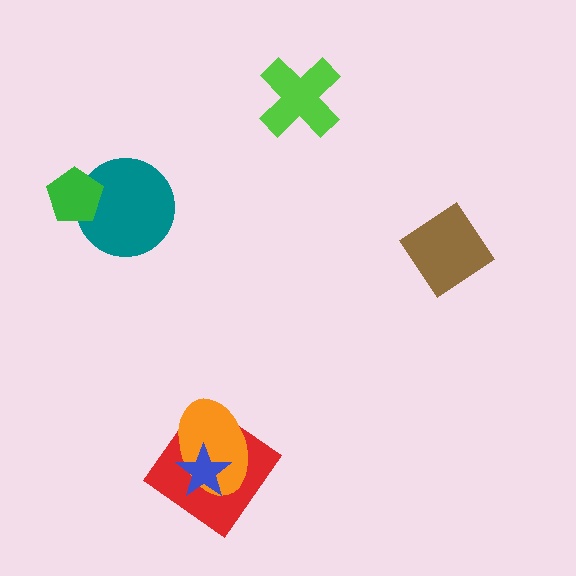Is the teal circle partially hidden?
Yes, it is partially covered by another shape.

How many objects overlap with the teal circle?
1 object overlaps with the teal circle.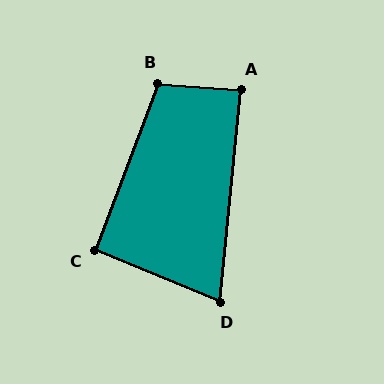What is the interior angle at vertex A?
Approximately 88 degrees (approximately right).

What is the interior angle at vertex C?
Approximately 92 degrees (approximately right).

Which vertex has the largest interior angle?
B, at approximately 106 degrees.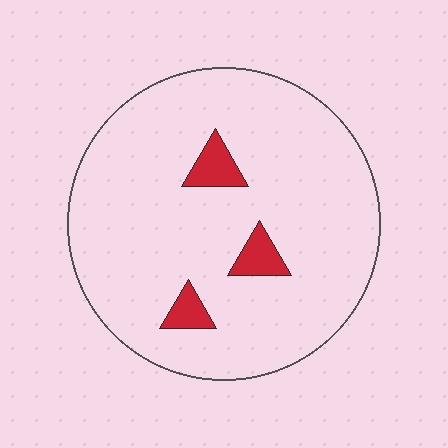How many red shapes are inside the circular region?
3.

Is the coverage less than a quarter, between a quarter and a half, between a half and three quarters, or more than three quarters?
Less than a quarter.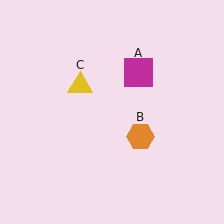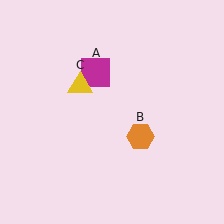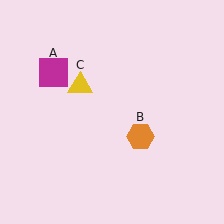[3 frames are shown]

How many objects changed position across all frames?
1 object changed position: magenta square (object A).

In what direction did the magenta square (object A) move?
The magenta square (object A) moved left.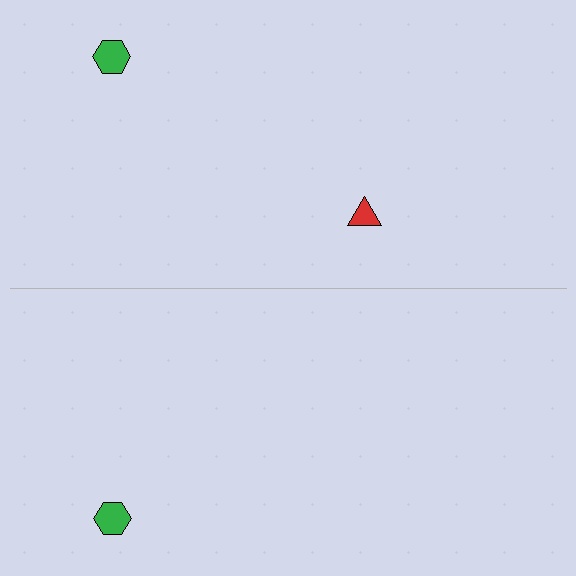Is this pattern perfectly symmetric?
No, the pattern is not perfectly symmetric. A red triangle is missing from the bottom side.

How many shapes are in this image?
There are 3 shapes in this image.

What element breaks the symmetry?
A red triangle is missing from the bottom side.